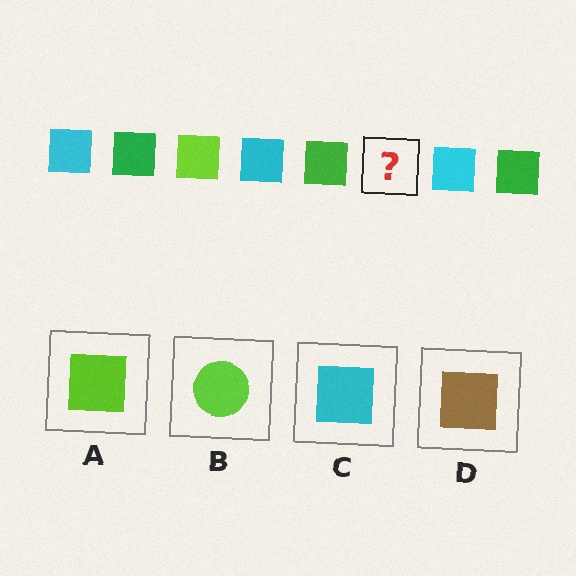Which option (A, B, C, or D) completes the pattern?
A.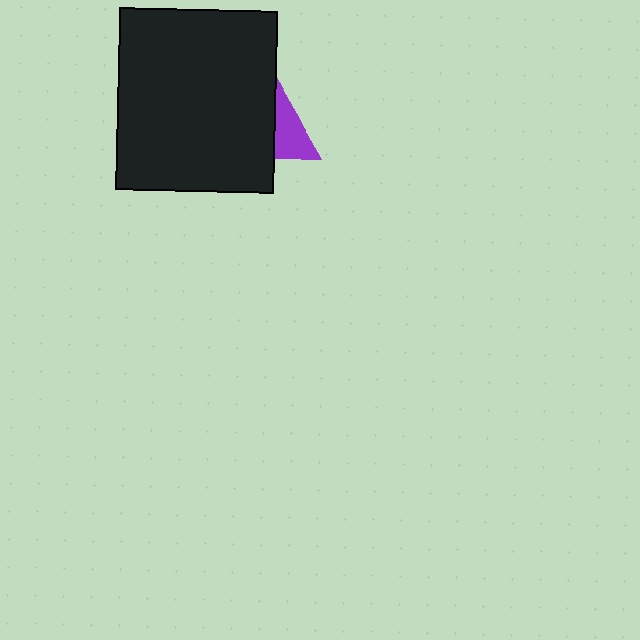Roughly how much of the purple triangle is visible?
A small part of it is visible (roughly 30%).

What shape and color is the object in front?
The object in front is a black rectangle.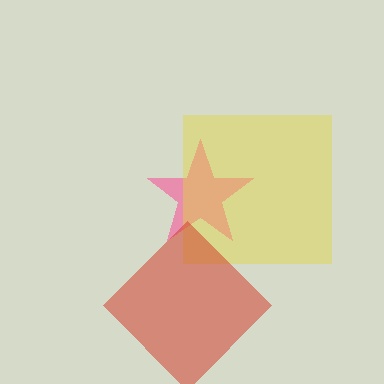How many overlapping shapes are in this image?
There are 3 overlapping shapes in the image.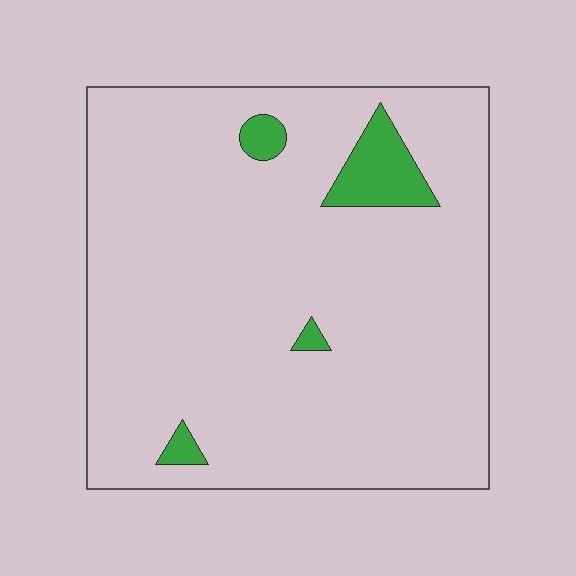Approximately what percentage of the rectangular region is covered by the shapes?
Approximately 5%.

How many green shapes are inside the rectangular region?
4.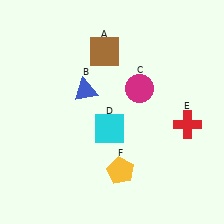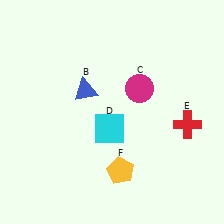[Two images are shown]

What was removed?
The brown square (A) was removed in Image 2.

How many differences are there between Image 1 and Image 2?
There is 1 difference between the two images.